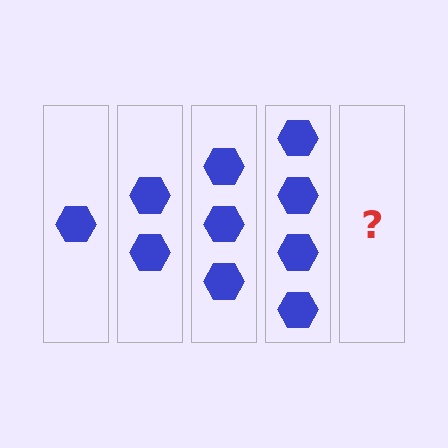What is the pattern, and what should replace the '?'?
The pattern is that each step adds one more hexagon. The '?' should be 5 hexagons.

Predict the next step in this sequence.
The next step is 5 hexagons.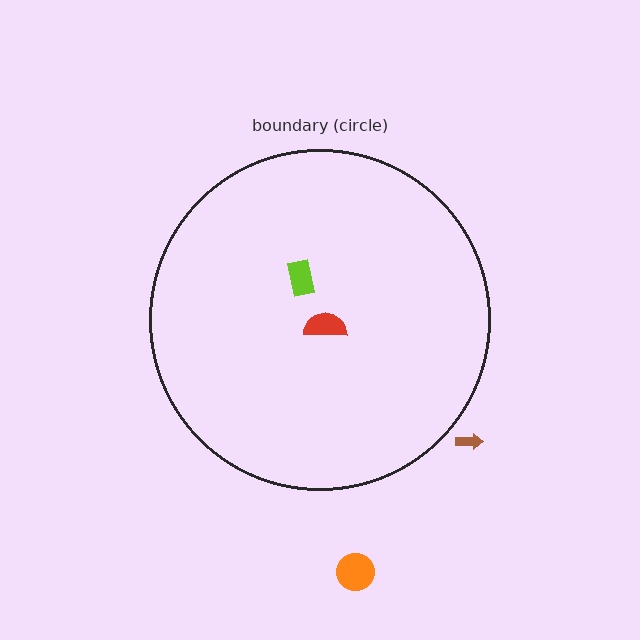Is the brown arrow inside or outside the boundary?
Outside.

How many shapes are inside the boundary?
2 inside, 2 outside.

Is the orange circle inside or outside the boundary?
Outside.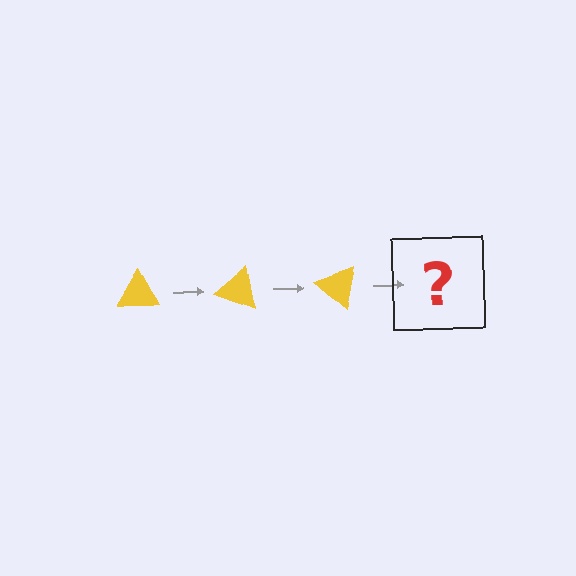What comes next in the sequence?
The next element should be a yellow triangle rotated 60 degrees.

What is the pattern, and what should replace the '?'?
The pattern is that the triangle rotates 20 degrees each step. The '?' should be a yellow triangle rotated 60 degrees.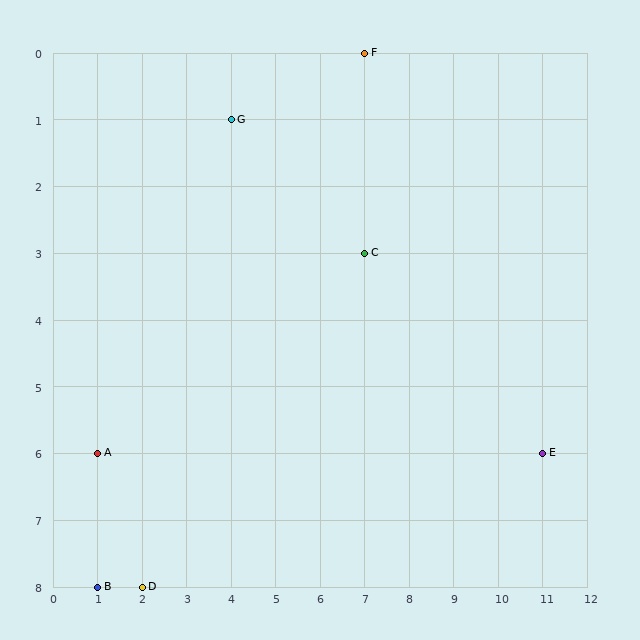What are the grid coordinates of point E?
Point E is at grid coordinates (11, 6).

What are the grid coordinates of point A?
Point A is at grid coordinates (1, 6).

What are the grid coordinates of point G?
Point G is at grid coordinates (4, 1).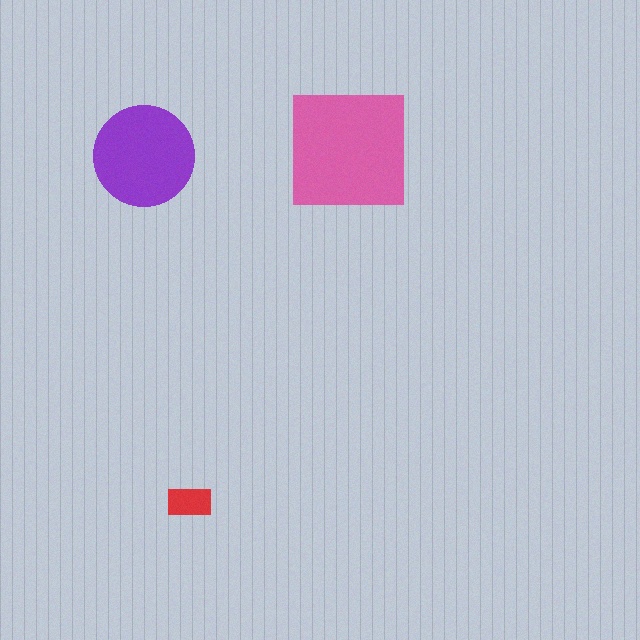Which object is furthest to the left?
The purple circle is leftmost.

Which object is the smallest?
The red rectangle.